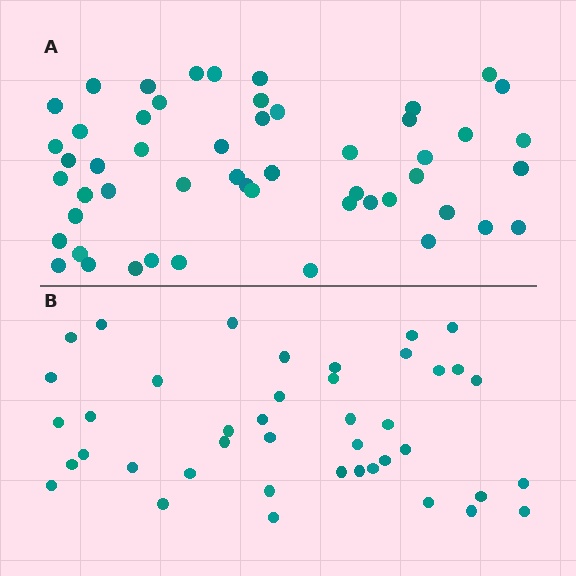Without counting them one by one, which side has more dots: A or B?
Region A (the top region) has more dots.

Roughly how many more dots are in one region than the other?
Region A has roughly 10 or so more dots than region B.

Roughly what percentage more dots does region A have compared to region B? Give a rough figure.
About 25% more.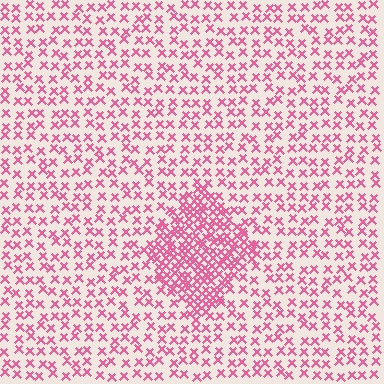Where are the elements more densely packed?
The elements are more densely packed inside the diamond boundary.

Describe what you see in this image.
The image contains small pink elements arranged at two different densities. A diamond-shaped region is visible where the elements are more densely packed than the surrounding area.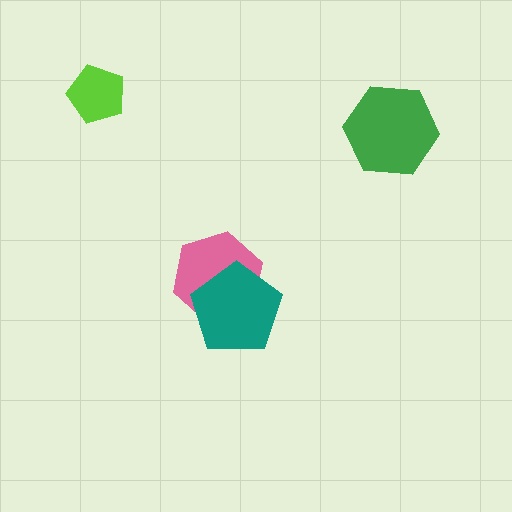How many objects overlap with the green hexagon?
0 objects overlap with the green hexagon.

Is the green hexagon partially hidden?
No, no other shape covers it.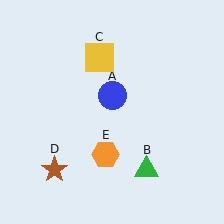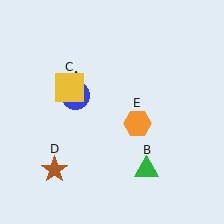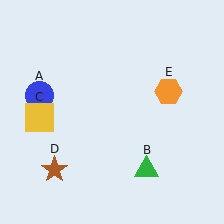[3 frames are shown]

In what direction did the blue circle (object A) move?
The blue circle (object A) moved left.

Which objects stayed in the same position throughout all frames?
Green triangle (object B) and brown star (object D) remained stationary.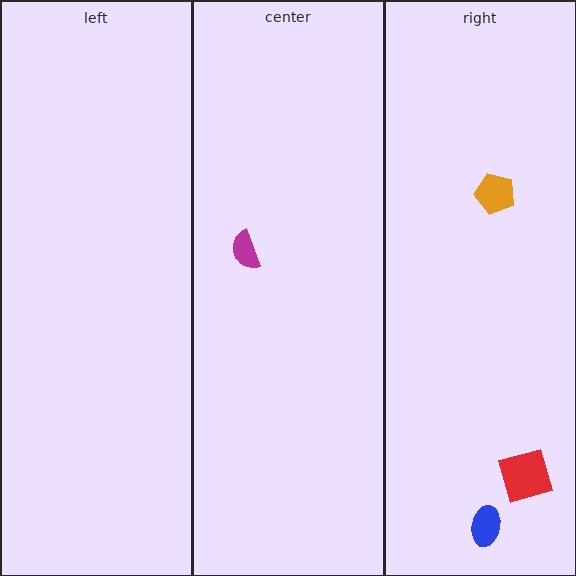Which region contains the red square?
The right region.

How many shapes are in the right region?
3.